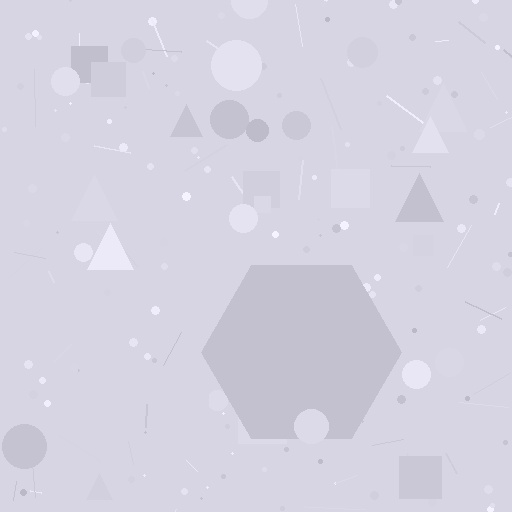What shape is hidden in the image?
A hexagon is hidden in the image.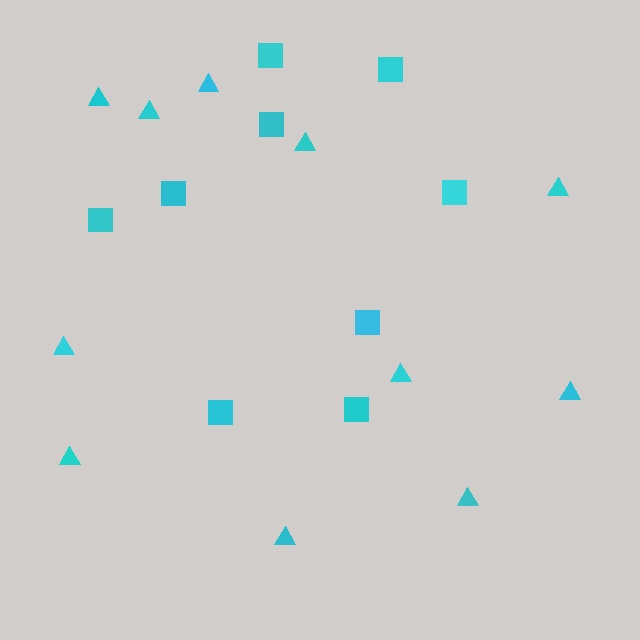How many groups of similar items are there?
There are 2 groups: one group of triangles (11) and one group of squares (9).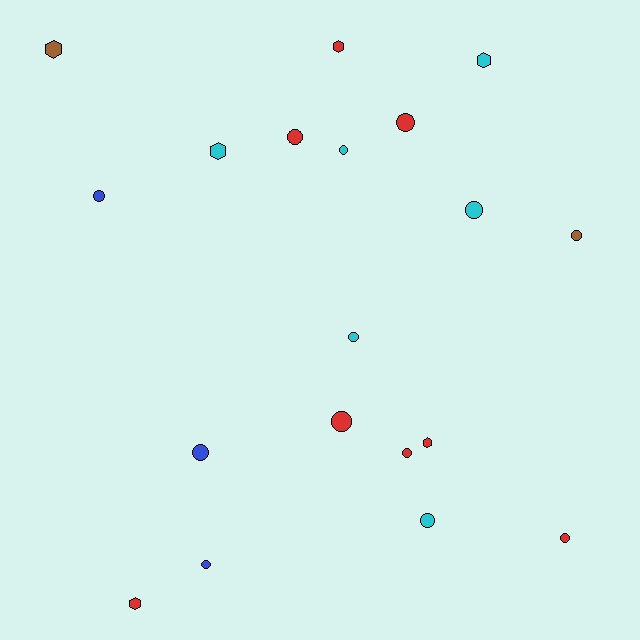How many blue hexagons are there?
There are no blue hexagons.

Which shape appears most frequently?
Circle, with 13 objects.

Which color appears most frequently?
Red, with 8 objects.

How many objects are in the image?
There are 19 objects.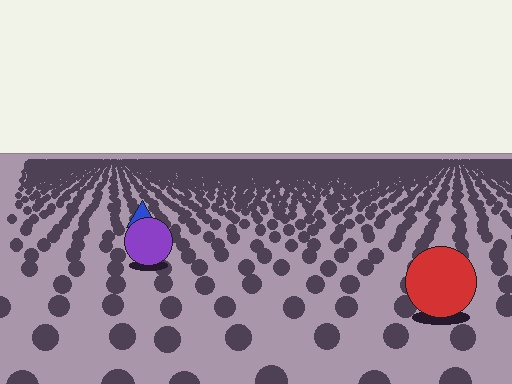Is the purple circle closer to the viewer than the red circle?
No. The red circle is closer — you can tell from the texture gradient: the ground texture is coarser near it.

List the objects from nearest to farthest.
From nearest to farthest: the red circle, the purple circle, the blue triangle.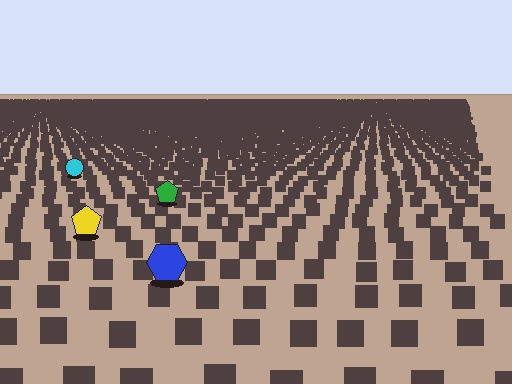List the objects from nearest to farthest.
From nearest to farthest: the blue hexagon, the yellow pentagon, the green pentagon, the cyan circle.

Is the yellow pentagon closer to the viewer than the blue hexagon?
No. The blue hexagon is closer — you can tell from the texture gradient: the ground texture is coarser near it.